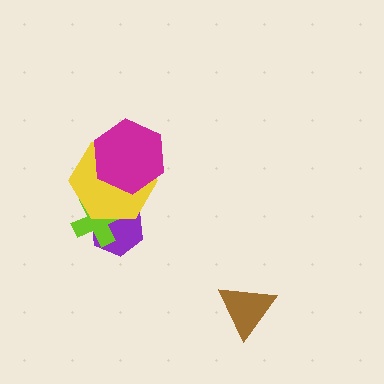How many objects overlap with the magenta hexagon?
1 object overlaps with the magenta hexagon.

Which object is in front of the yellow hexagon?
The magenta hexagon is in front of the yellow hexagon.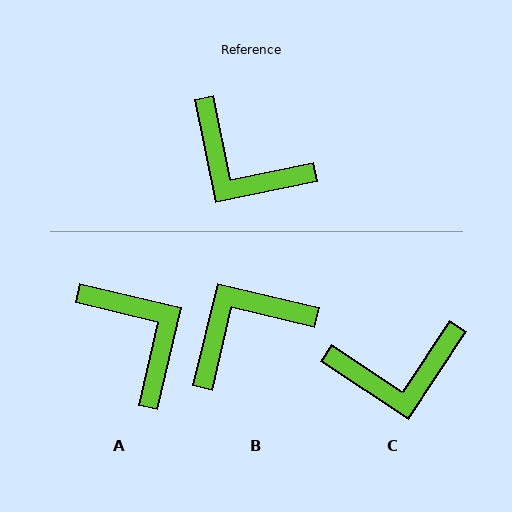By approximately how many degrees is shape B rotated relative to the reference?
Approximately 115 degrees clockwise.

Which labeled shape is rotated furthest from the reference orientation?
A, about 155 degrees away.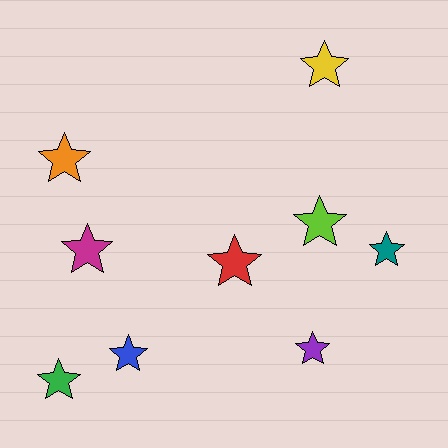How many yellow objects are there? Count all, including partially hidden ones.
There is 1 yellow object.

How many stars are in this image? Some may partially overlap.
There are 9 stars.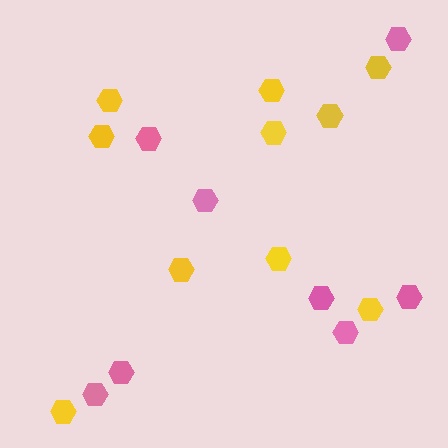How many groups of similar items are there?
There are 2 groups: one group of pink hexagons (8) and one group of yellow hexagons (10).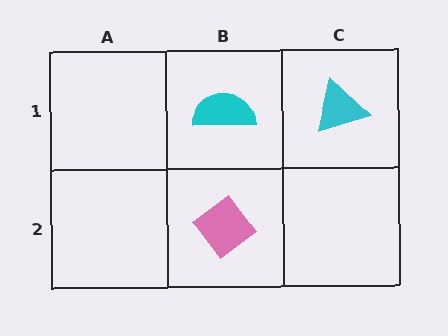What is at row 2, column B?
A pink diamond.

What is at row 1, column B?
A cyan semicircle.